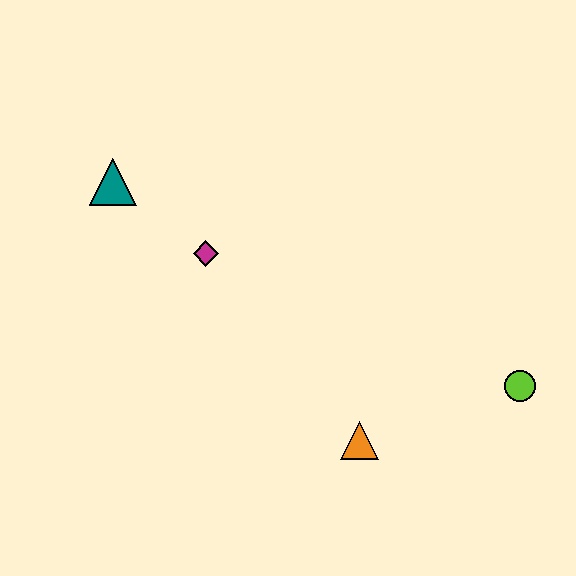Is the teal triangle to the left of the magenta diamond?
Yes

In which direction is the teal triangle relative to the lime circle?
The teal triangle is to the left of the lime circle.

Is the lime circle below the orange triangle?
No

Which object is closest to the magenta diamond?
The teal triangle is closest to the magenta diamond.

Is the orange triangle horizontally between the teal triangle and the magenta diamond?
No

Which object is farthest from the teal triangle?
The lime circle is farthest from the teal triangle.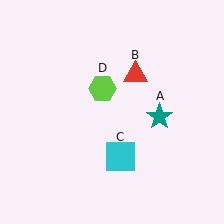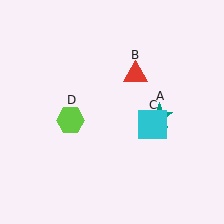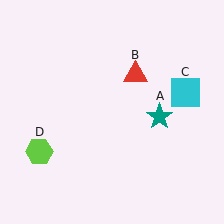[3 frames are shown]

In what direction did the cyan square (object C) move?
The cyan square (object C) moved up and to the right.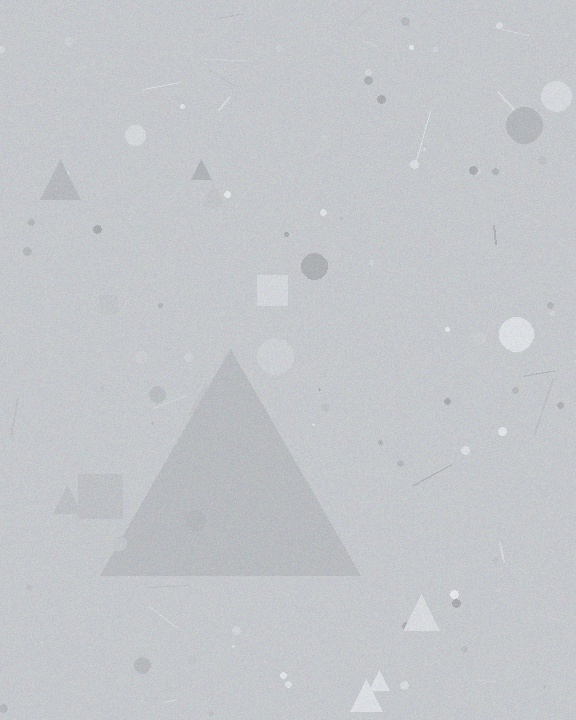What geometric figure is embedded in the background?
A triangle is embedded in the background.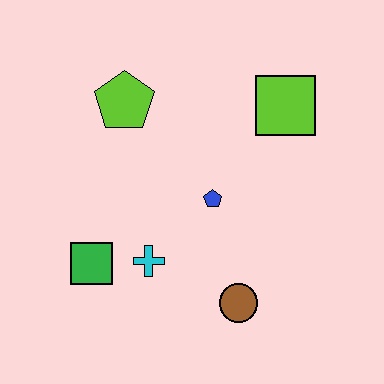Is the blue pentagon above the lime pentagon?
No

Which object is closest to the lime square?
The blue pentagon is closest to the lime square.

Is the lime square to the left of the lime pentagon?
No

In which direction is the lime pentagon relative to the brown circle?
The lime pentagon is above the brown circle.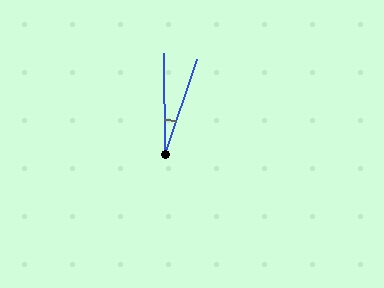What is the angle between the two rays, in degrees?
Approximately 19 degrees.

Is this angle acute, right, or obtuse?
It is acute.